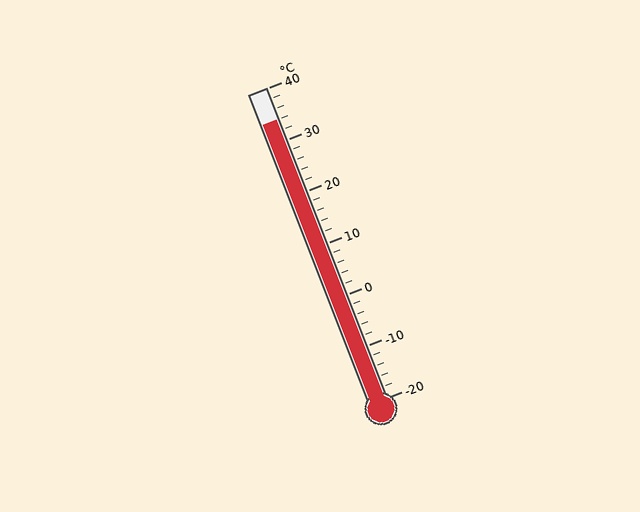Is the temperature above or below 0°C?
The temperature is above 0°C.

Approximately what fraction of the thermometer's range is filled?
The thermometer is filled to approximately 90% of its range.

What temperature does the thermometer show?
The thermometer shows approximately 34°C.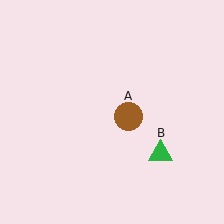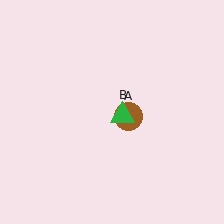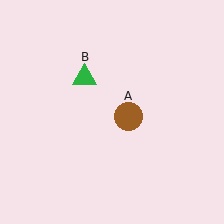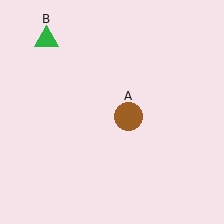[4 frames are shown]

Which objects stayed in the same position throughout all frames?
Brown circle (object A) remained stationary.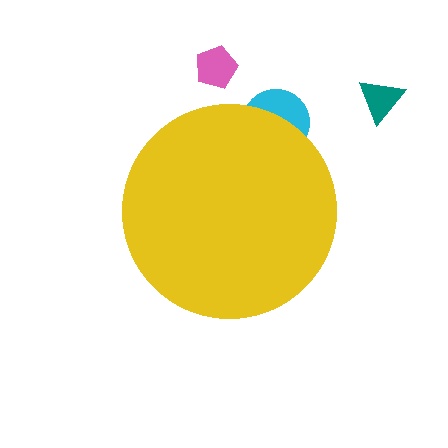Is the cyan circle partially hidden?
Yes, the cyan circle is partially hidden behind the yellow circle.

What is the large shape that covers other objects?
A yellow circle.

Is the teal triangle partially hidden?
No, the teal triangle is fully visible.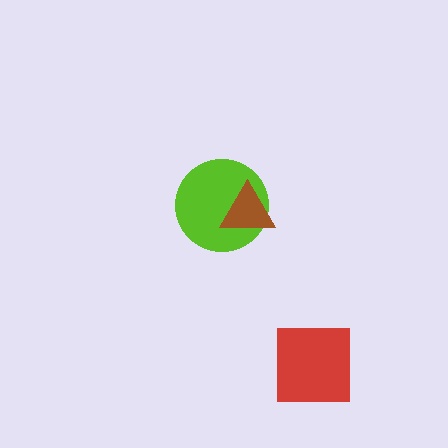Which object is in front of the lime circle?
The brown triangle is in front of the lime circle.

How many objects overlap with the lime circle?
1 object overlaps with the lime circle.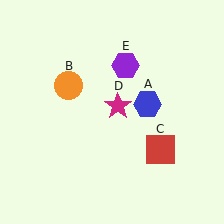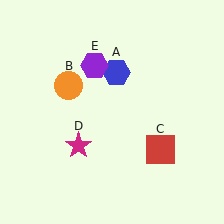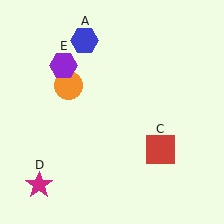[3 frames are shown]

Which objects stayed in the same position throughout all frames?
Orange circle (object B) and red square (object C) remained stationary.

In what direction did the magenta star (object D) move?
The magenta star (object D) moved down and to the left.